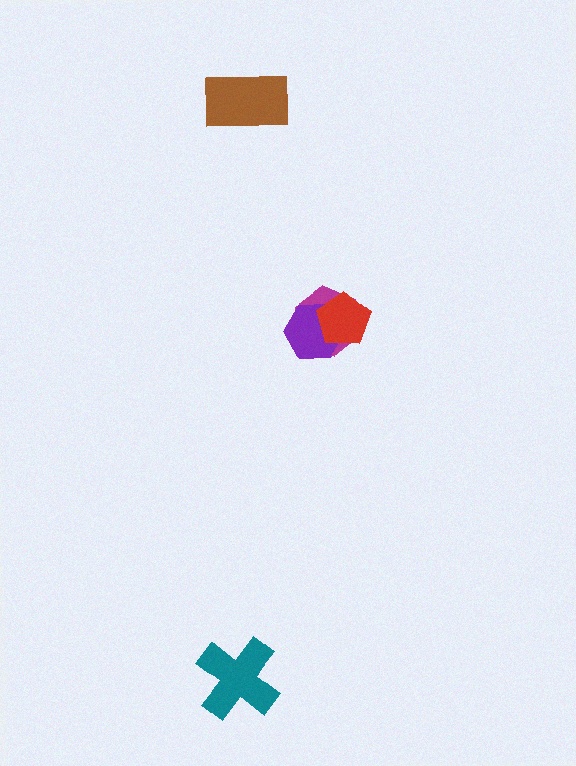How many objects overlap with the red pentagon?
2 objects overlap with the red pentagon.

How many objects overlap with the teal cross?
0 objects overlap with the teal cross.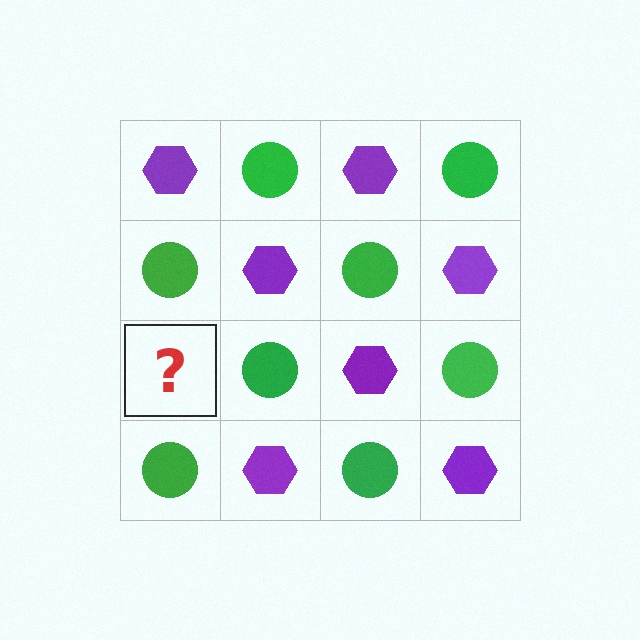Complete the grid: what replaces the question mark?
The question mark should be replaced with a purple hexagon.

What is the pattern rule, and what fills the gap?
The rule is that it alternates purple hexagon and green circle in a checkerboard pattern. The gap should be filled with a purple hexagon.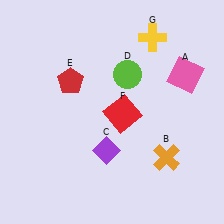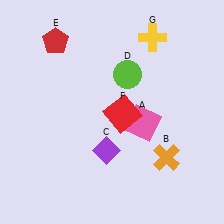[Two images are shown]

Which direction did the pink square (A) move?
The pink square (A) moved down.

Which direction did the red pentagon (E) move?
The red pentagon (E) moved up.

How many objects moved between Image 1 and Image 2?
2 objects moved between the two images.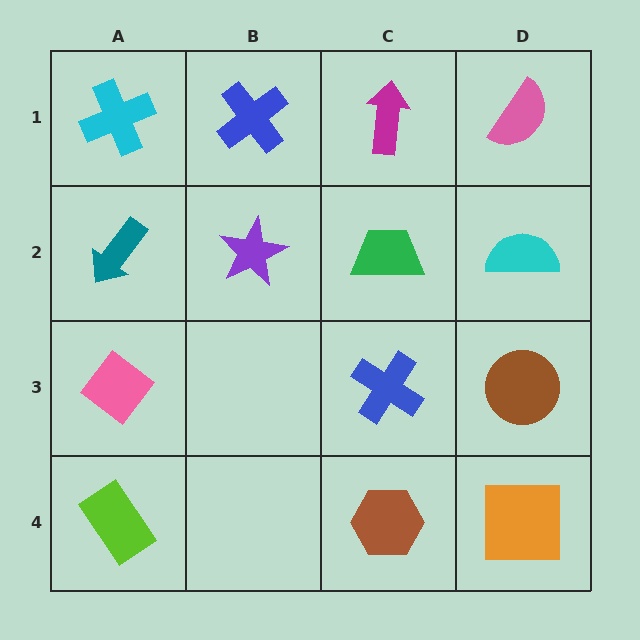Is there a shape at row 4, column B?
No, that cell is empty.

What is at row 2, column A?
A teal arrow.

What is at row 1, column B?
A blue cross.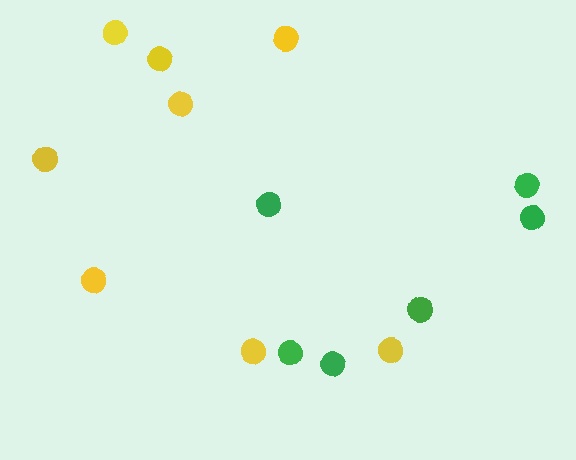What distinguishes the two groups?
There are 2 groups: one group of yellow circles (8) and one group of green circles (6).